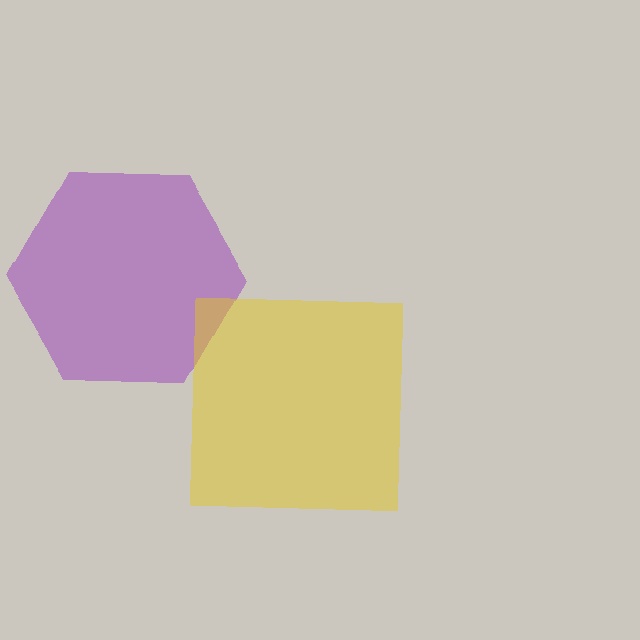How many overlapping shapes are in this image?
There are 2 overlapping shapes in the image.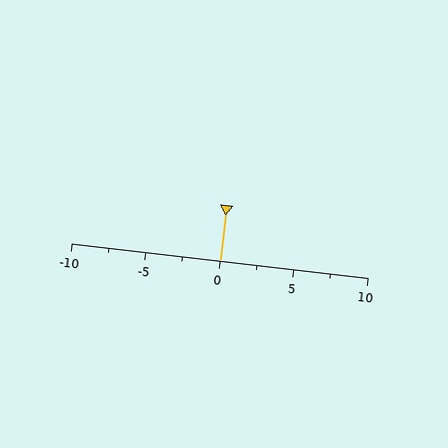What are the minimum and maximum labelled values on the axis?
The axis runs from -10 to 10.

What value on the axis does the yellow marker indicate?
The marker indicates approximately 0.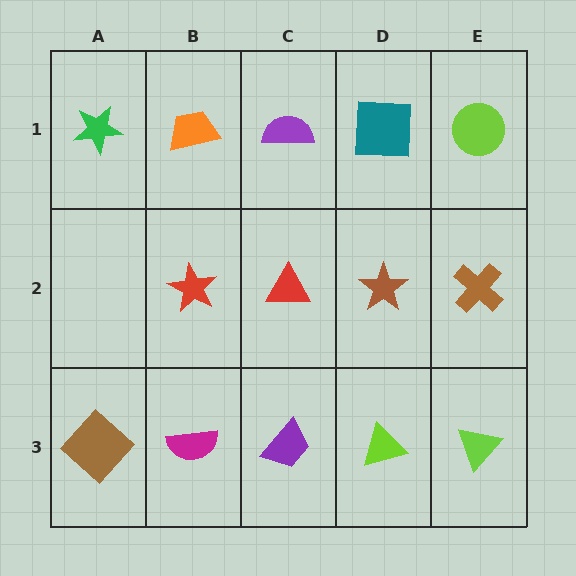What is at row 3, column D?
A lime triangle.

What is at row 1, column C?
A purple semicircle.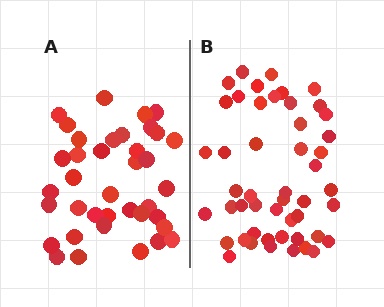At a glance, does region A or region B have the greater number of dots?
Region B (the right region) has more dots.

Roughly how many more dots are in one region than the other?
Region B has roughly 12 or so more dots than region A.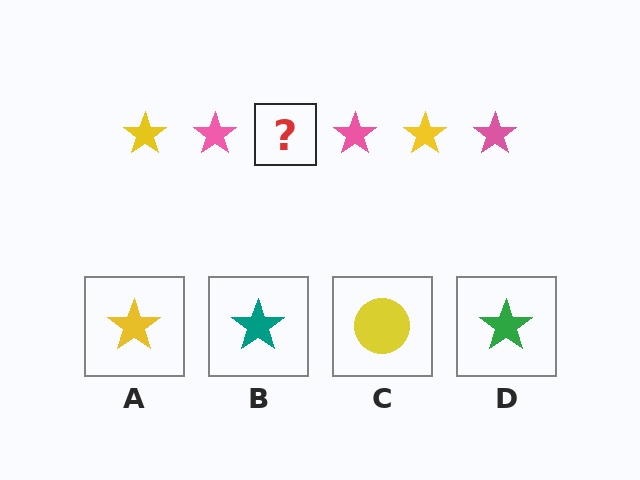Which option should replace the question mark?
Option A.